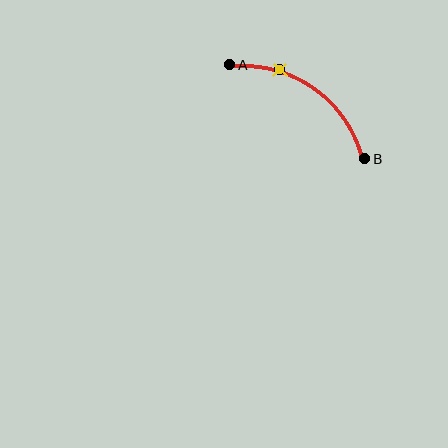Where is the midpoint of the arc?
The arc midpoint is the point on the curve farthest from the straight line joining A and B. It sits above and to the right of that line.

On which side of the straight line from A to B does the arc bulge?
The arc bulges above and to the right of the straight line connecting A and B.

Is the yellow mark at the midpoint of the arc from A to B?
No. The yellow mark lies on the arc but is closer to endpoint A. The arc midpoint would be at the point on the curve equidistant along the arc from both A and B.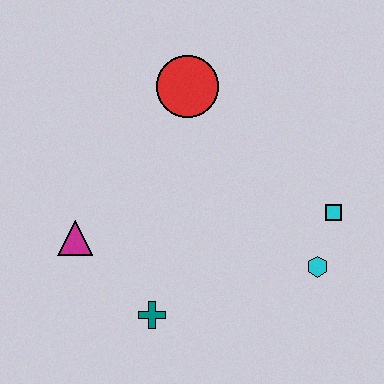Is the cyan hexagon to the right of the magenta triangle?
Yes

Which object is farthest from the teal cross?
The red circle is farthest from the teal cross.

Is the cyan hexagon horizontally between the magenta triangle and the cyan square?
Yes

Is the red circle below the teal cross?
No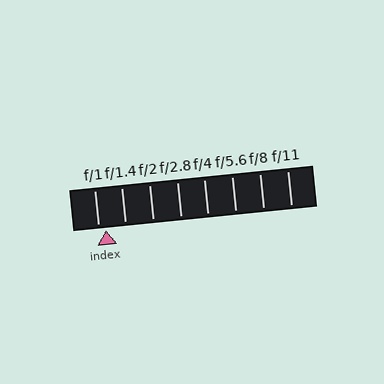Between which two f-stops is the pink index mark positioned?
The index mark is between f/1 and f/1.4.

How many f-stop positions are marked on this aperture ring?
There are 8 f-stop positions marked.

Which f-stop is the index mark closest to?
The index mark is closest to f/1.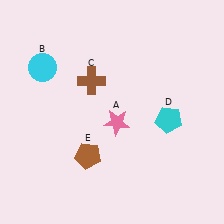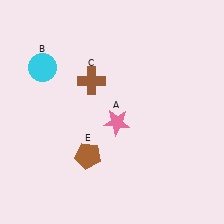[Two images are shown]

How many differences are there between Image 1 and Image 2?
There is 1 difference between the two images.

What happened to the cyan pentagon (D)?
The cyan pentagon (D) was removed in Image 2. It was in the bottom-right area of Image 1.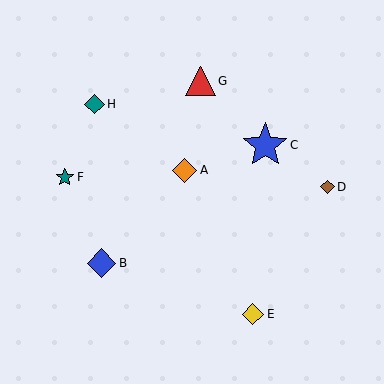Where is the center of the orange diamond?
The center of the orange diamond is at (184, 170).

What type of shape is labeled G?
Shape G is a red triangle.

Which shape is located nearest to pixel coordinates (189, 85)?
The red triangle (labeled G) at (200, 81) is nearest to that location.